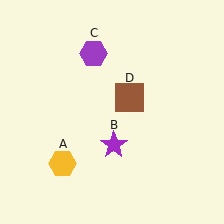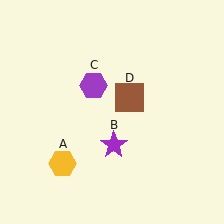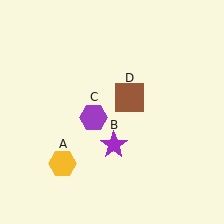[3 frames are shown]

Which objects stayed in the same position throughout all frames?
Yellow hexagon (object A) and purple star (object B) and brown square (object D) remained stationary.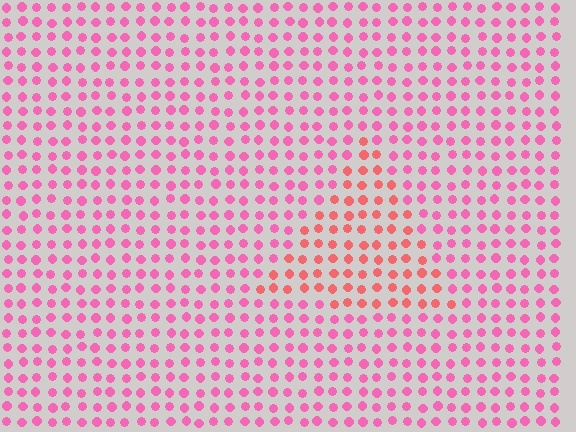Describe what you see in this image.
The image is filled with small pink elements in a uniform arrangement. A triangle-shaped region is visible where the elements are tinted to a slightly different hue, forming a subtle color boundary.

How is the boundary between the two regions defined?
The boundary is defined purely by a slight shift in hue (about 31 degrees). Spacing, size, and orientation are identical on both sides.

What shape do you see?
I see a triangle.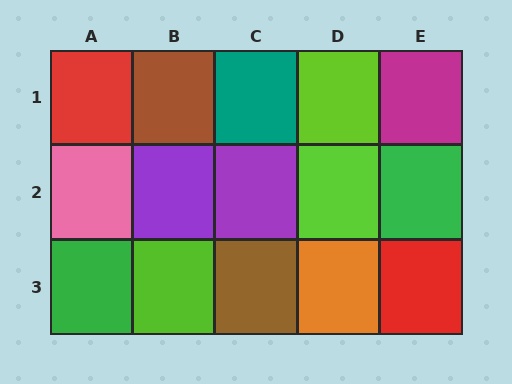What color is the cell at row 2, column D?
Lime.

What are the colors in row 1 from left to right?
Red, brown, teal, lime, magenta.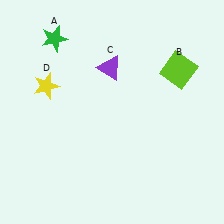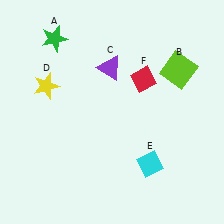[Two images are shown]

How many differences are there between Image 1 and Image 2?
There are 2 differences between the two images.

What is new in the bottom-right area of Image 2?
A cyan diamond (E) was added in the bottom-right area of Image 2.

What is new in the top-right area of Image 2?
A red diamond (F) was added in the top-right area of Image 2.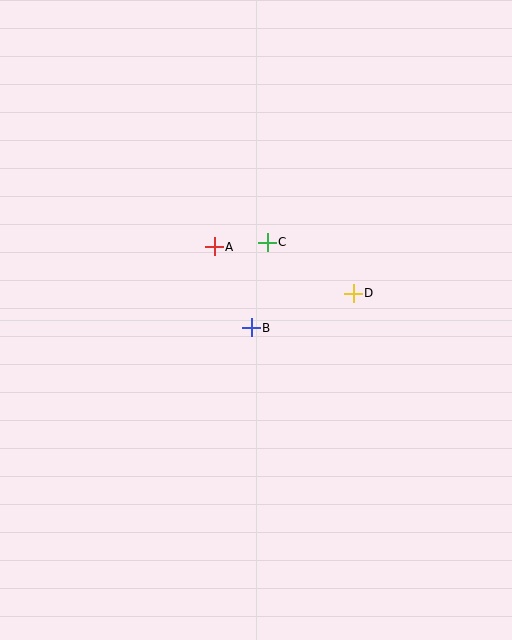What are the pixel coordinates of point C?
Point C is at (267, 242).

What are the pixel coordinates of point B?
Point B is at (251, 328).